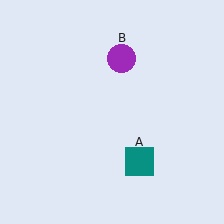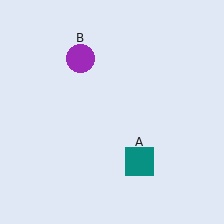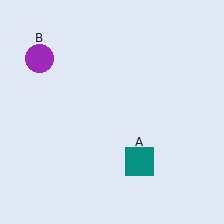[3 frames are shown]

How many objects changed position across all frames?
1 object changed position: purple circle (object B).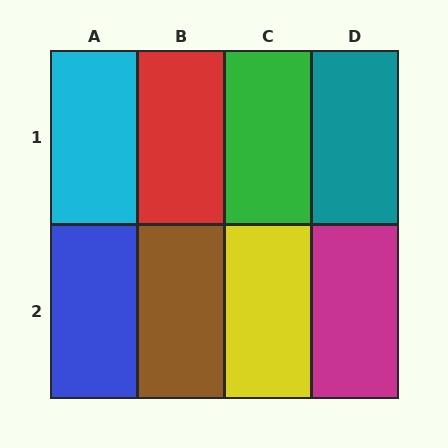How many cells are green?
1 cell is green.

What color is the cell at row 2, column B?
Brown.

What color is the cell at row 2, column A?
Blue.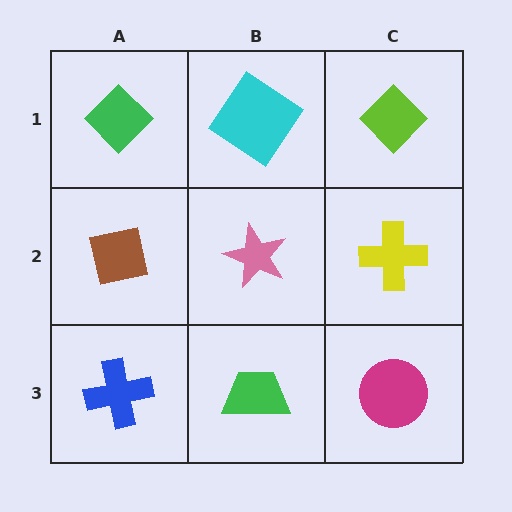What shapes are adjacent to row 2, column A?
A green diamond (row 1, column A), a blue cross (row 3, column A), a pink star (row 2, column B).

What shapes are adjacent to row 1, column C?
A yellow cross (row 2, column C), a cyan diamond (row 1, column B).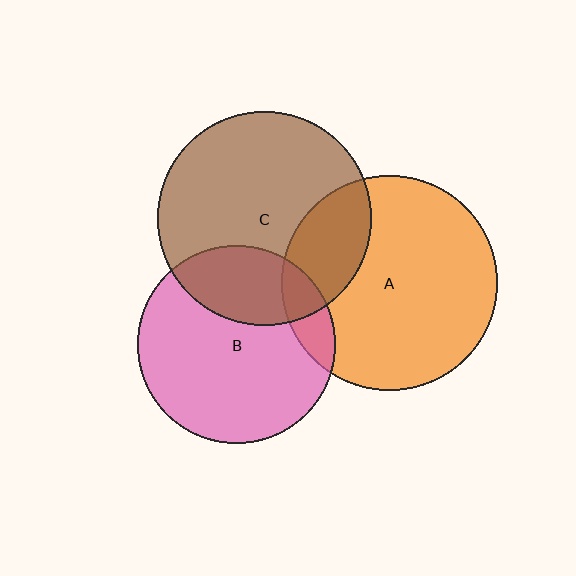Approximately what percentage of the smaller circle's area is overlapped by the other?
Approximately 25%.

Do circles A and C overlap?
Yes.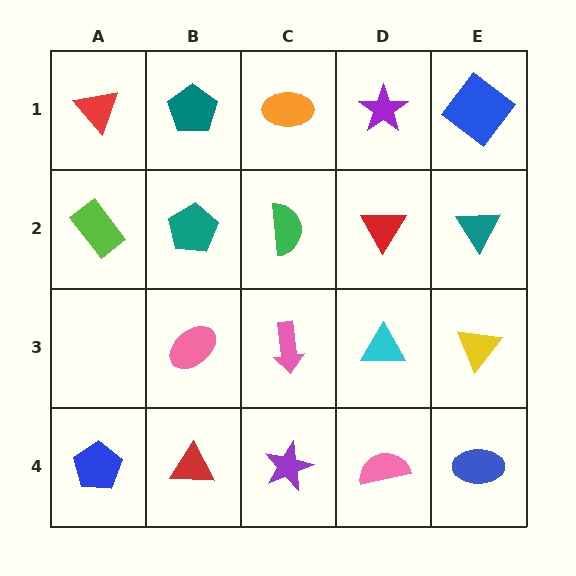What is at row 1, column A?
A red triangle.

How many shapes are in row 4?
5 shapes.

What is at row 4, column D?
A pink semicircle.